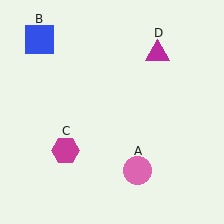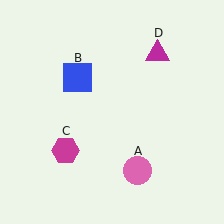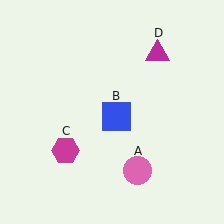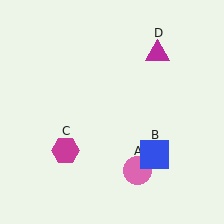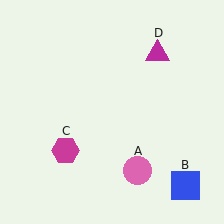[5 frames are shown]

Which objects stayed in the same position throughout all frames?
Pink circle (object A) and magenta hexagon (object C) and magenta triangle (object D) remained stationary.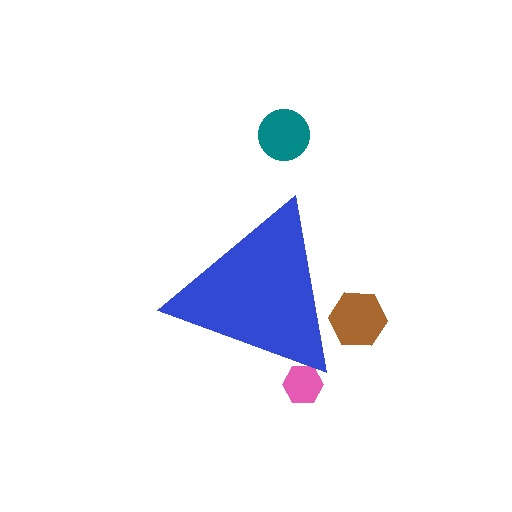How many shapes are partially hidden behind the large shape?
2 shapes are partially hidden.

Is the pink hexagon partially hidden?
Yes, the pink hexagon is partially hidden behind the blue triangle.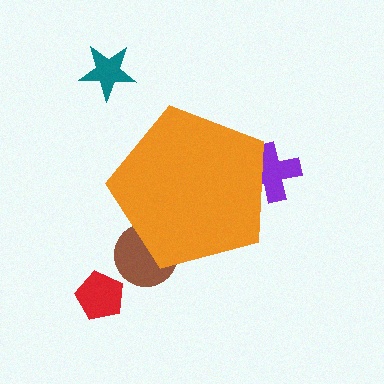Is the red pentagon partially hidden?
No, the red pentagon is fully visible.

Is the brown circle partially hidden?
Yes, the brown circle is partially hidden behind the orange pentagon.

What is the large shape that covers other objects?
An orange pentagon.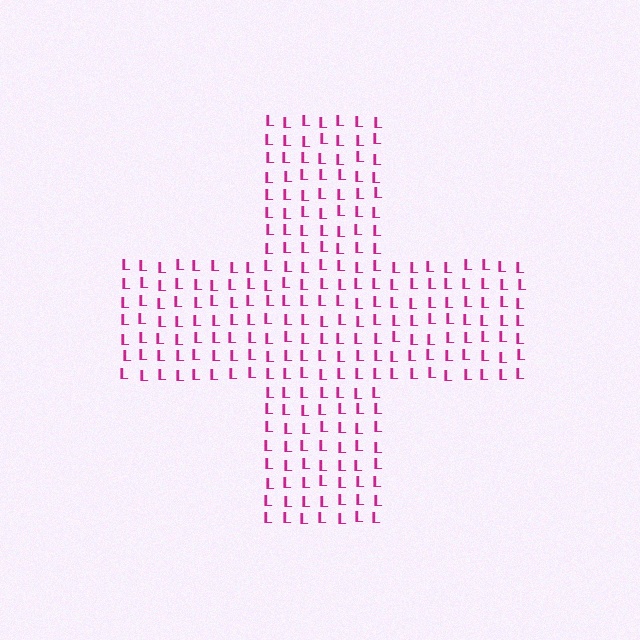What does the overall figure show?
The overall figure shows a cross.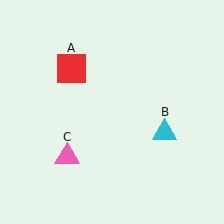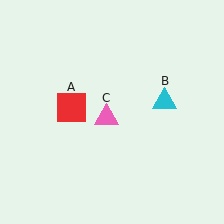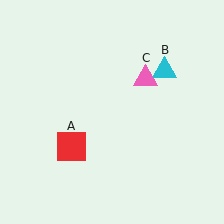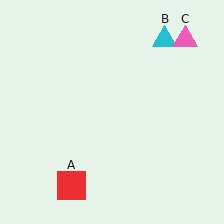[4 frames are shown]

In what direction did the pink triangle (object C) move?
The pink triangle (object C) moved up and to the right.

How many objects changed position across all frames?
3 objects changed position: red square (object A), cyan triangle (object B), pink triangle (object C).